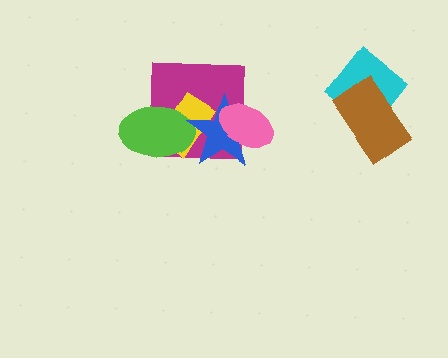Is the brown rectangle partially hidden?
No, no other shape covers it.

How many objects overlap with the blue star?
4 objects overlap with the blue star.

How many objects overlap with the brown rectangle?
1 object overlaps with the brown rectangle.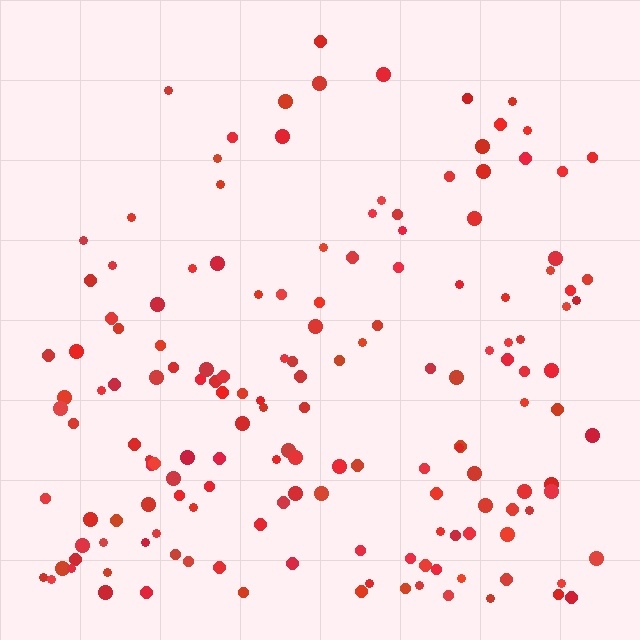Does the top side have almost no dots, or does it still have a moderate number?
Still a moderate number, just noticeably fewer than the bottom.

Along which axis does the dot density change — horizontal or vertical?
Vertical.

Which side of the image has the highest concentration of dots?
The bottom.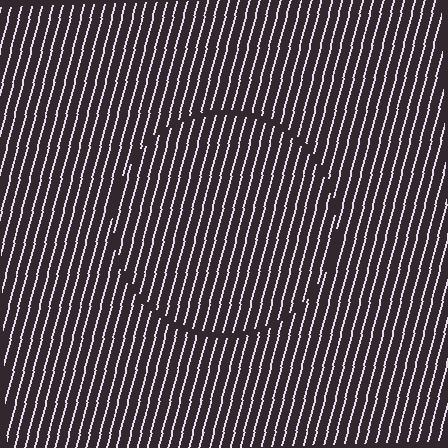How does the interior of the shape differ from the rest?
The interior of the shape contains the same grating, shifted by half a period — the contour is defined by the phase discontinuity where line-ends from the inner and outer gratings abut.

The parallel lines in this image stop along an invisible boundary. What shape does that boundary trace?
An illusory circle. The interior of the shape contains the same grating, shifted by half a period — the contour is defined by the phase discontinuity where line-ends from the inner and outer gratings abut.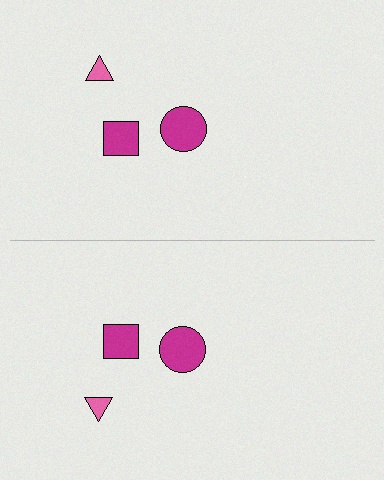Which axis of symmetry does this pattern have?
The pattern has a horizontal axis of symmetry running through the center of the image.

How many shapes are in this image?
There are 6 shapes in this image.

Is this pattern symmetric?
Yes, this pattern has bilateral (reflection) symmetry.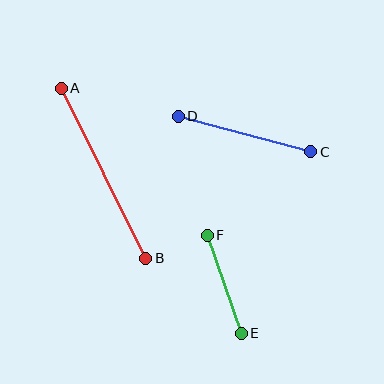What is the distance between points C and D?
The distance is approximately 137 pixels.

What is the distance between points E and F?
The distance is approximately 103 pixels.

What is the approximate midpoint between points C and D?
The midpoint is at approximately (244, 134) pixels.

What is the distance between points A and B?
The distance is approximately 190 pixels.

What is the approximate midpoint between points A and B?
The midpoint is at approximately (103, 173) pixels.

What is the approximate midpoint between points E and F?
The midpoint is at approximately (224, 284) pixels.